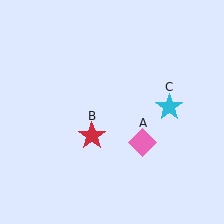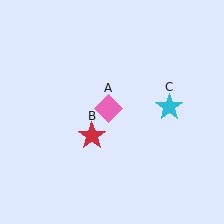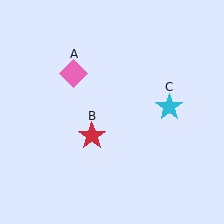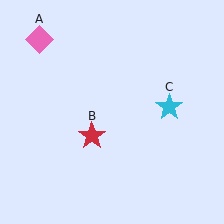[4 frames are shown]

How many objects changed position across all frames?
1 object changed position: pink diamond (object A).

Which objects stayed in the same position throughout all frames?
Red star (object B) and cyan star (object C) remained stationary.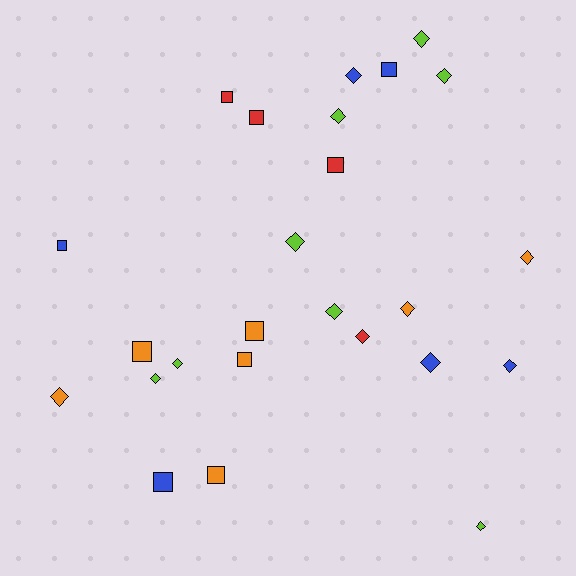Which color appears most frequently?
Lime, with 8 objects.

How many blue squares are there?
There are 3 blue squares.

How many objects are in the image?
There are 25 objects.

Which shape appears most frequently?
Diamond, with 15 objects.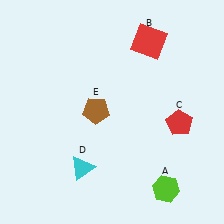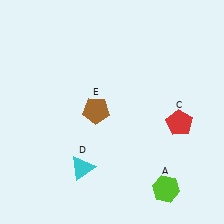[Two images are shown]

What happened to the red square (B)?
The red square (B) was removed in Image 2. It was in the top-right area of Image 1.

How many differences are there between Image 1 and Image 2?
There is 1 difference between the two images.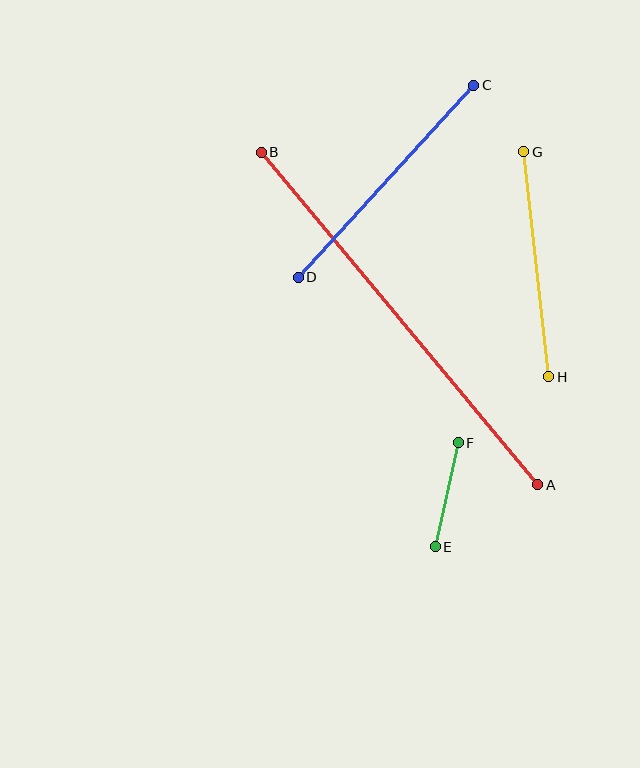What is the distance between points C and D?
The distance is approximately 260 pixels.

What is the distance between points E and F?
The distance is approximately 106 pixels.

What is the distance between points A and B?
The distance is approximately 432 pixels.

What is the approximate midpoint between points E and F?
The midpoint is at approximately (447, 495) pixels.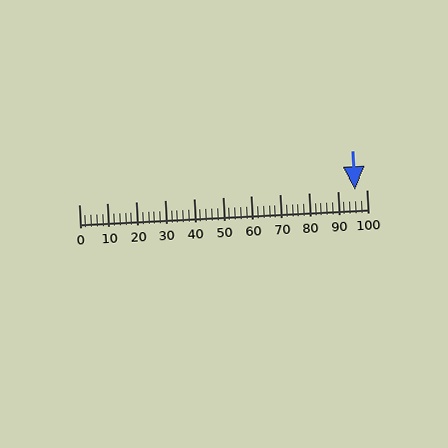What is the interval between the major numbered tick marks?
The major tick marks are spaced 10 units apart.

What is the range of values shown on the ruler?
The ruler shows values from 0 to 100.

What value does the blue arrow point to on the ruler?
The blue arrow points to approximately 96.